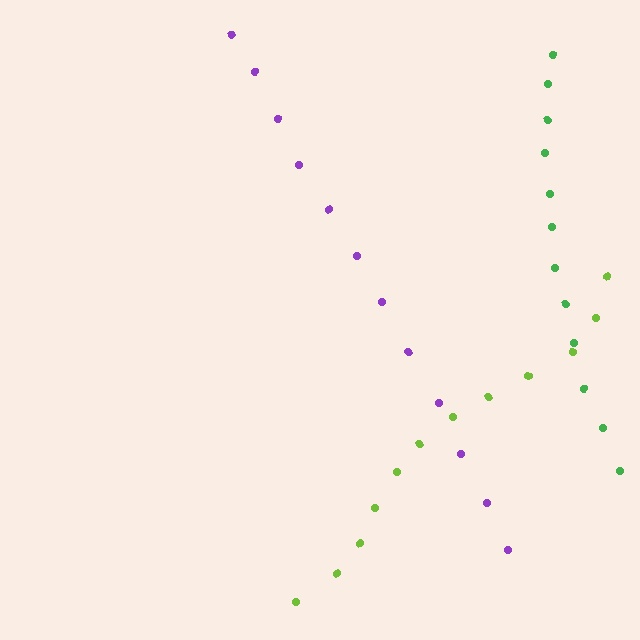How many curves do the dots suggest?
There are 3 distinct paths.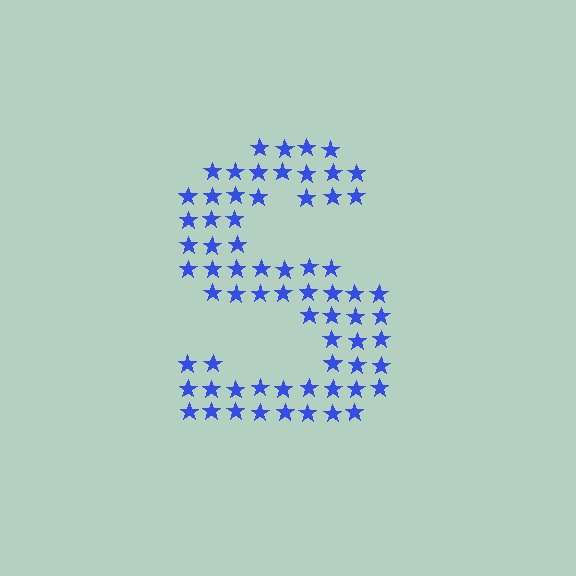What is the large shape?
The large shape is the letter S.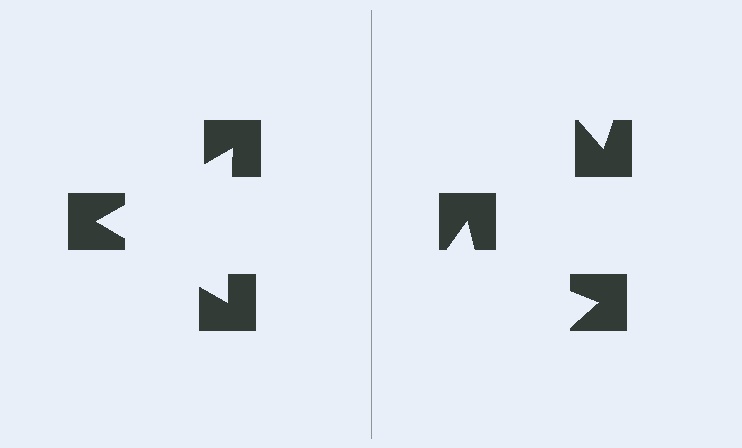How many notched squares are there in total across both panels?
6 — 3 on each side.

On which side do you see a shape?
An illusory triangle appears on the left side. On the right side the wedge cuts are rotated, so no coherent shape forms.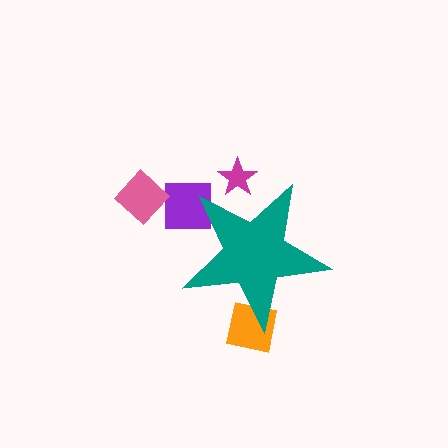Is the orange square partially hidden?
Yes, the orange square is partially hidden behind the teal star.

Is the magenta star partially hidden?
Yes, the magenta star is partially hidden behind the teal star.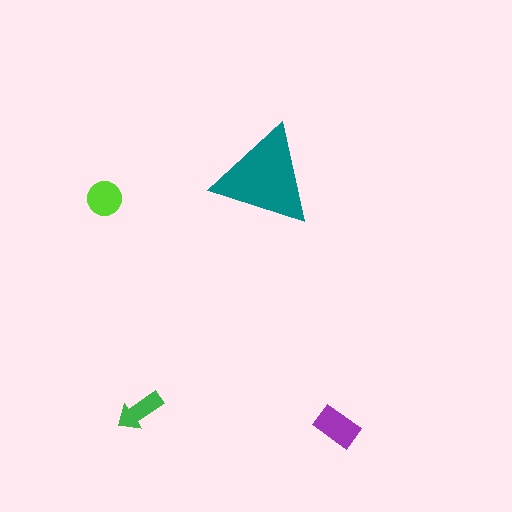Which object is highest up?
The teal triangle is topmost.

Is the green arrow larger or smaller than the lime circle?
Smaller.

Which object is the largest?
The teal triangle.